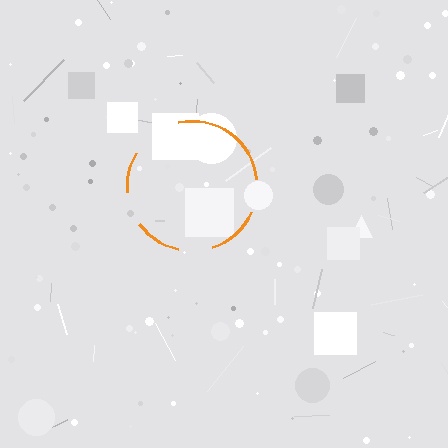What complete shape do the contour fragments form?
The contour fragments form a circle.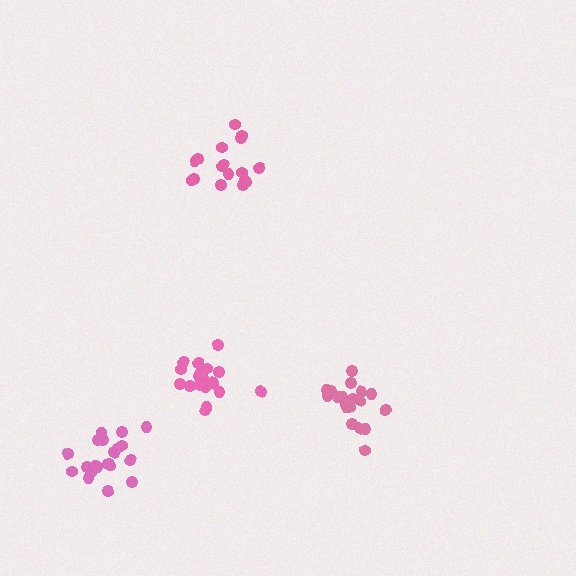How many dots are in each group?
Group 1: 20 dots, Group 2: 18 dots, Group 3: 19 dots, Group 4: 20 dots (77 total).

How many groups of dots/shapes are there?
There are 4 groups.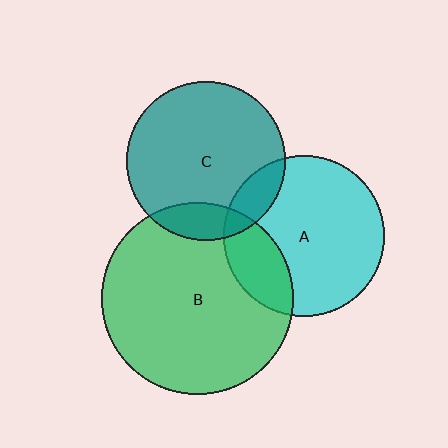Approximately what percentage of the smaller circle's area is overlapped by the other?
Approximately 15%.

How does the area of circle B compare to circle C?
Approximately 1.5 times.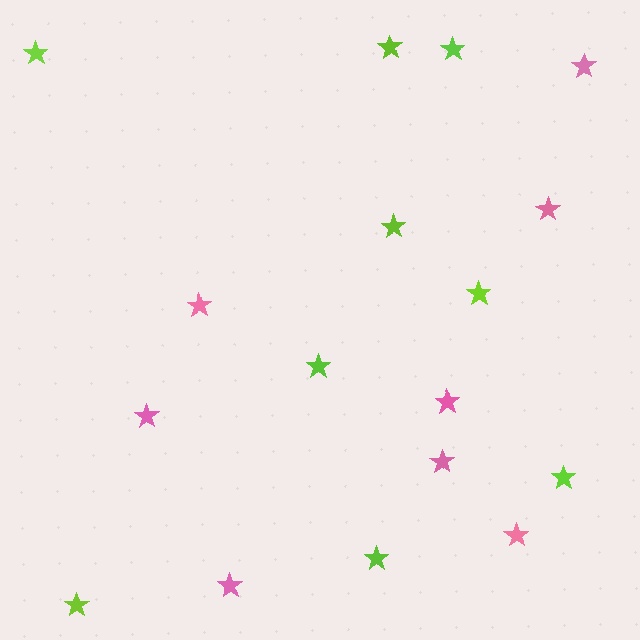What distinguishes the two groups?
There are 2 groups: one group of lime stars (9) and one group of pink stars (8).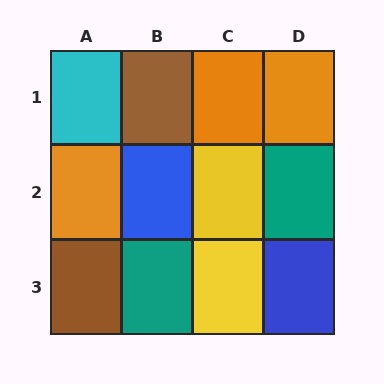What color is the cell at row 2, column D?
Teal.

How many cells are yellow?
2 cells are yellow.